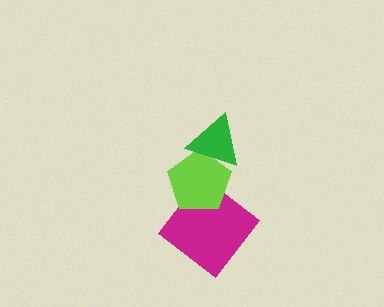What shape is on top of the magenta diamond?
The lime pentagon is on top of the magenta diamond.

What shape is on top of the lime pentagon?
The green triangle is on top of the lime pentagon.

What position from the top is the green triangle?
The green triangle is 1st from the top.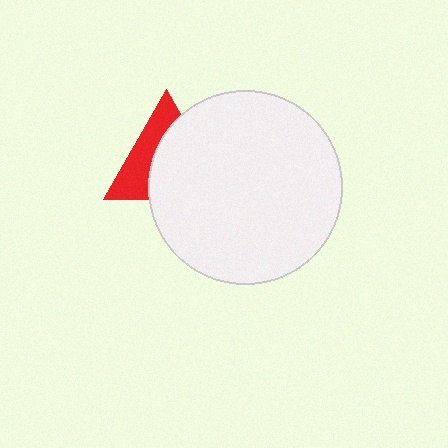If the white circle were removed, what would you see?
You would see the complete red triangle.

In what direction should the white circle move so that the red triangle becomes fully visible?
The white circle should move right. That is the shortest direction to clear the overlap and leave the red triangle fully visible.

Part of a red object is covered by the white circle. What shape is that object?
It is a triangle.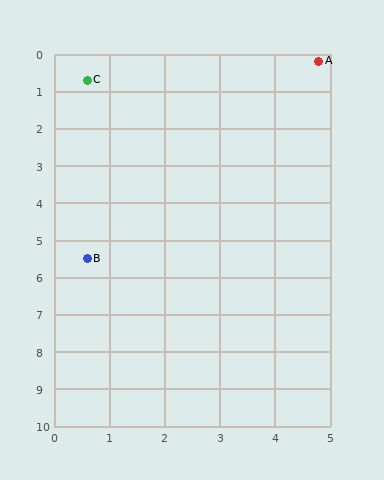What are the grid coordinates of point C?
Point C is at approximately (0.6, 0.7).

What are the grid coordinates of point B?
Point B is at approximately (0.6, 5.5).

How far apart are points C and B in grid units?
Points C and B are about 4.8 grid units apart.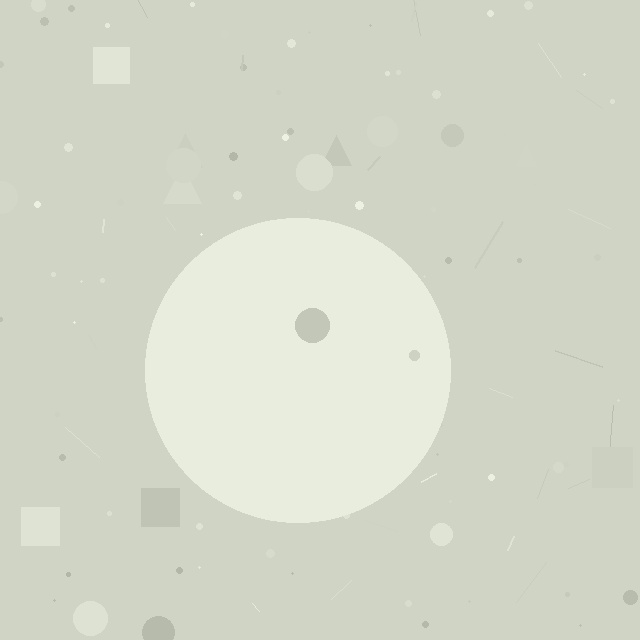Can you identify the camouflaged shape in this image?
The camouflaged shape is a circle.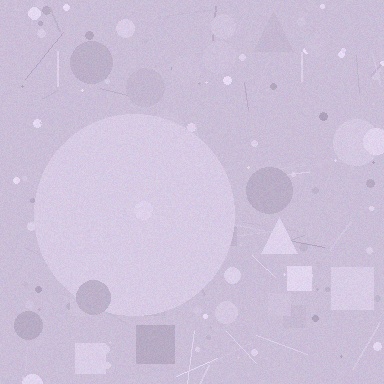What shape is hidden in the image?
A circle is hidden in the image.